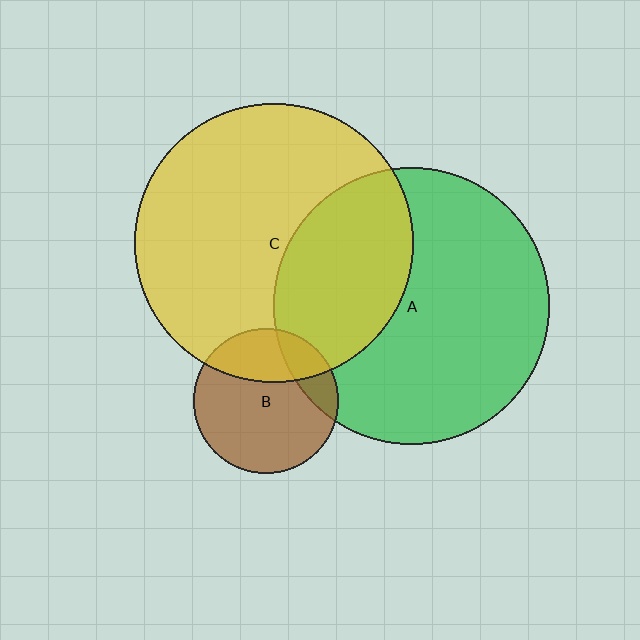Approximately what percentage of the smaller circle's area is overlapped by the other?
Approximately 35%.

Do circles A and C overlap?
Yes.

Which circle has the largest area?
Circle C (yellow).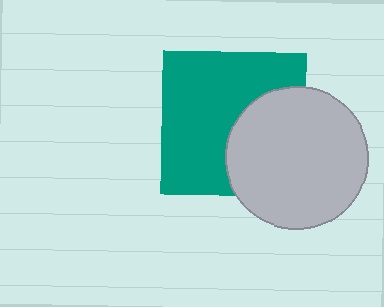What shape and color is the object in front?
The object in front is a light gray circle.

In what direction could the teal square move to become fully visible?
The teal square could move left. That would shift it out from behind the light gray circle entirely.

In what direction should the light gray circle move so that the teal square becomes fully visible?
The light gray circle should move right. That is the shortest direction to clear the overlap and leave the teal square fully visible.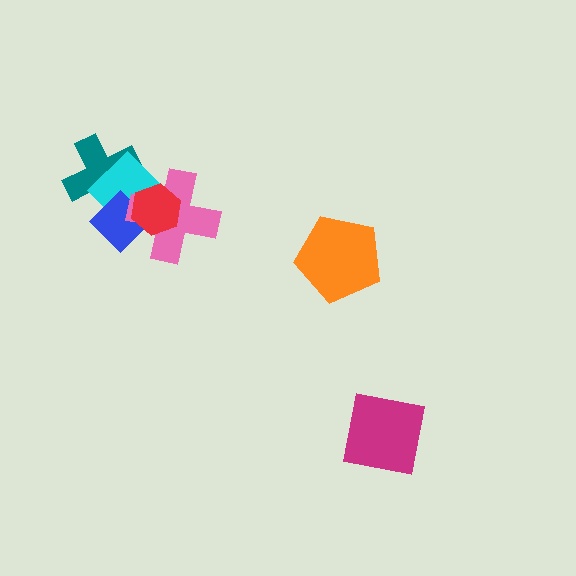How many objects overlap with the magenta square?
0 objects overlap with the magenta square.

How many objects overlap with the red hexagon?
3 objects overlap with the red hexagon.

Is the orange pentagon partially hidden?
No, no other shape covers it.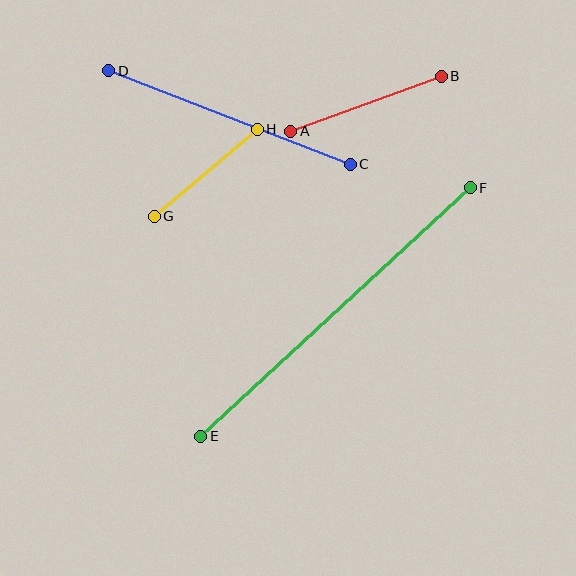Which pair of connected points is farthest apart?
Points E and F are farthest apart.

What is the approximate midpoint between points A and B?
The midpoint is at approximately (366, 104) pixels.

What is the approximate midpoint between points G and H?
The midpoint is at approximately (206, 173) pixels.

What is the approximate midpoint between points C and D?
The midpoint is at approximately (230, 117) pixels.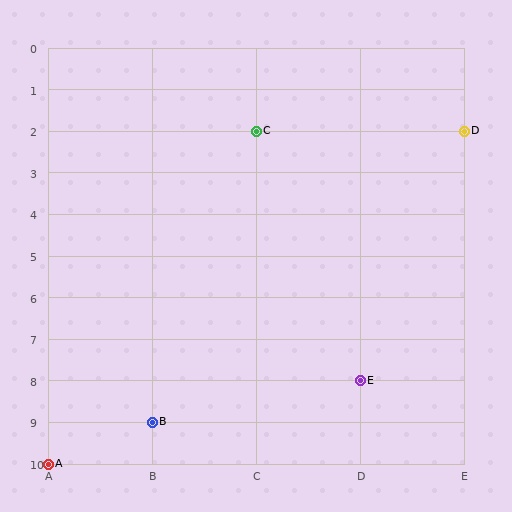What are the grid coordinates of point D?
Point D is at grid coordinates (E, 2).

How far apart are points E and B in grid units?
Points E and B are 2 columns and 1 row apart (about 2.2 grid units diagonally).